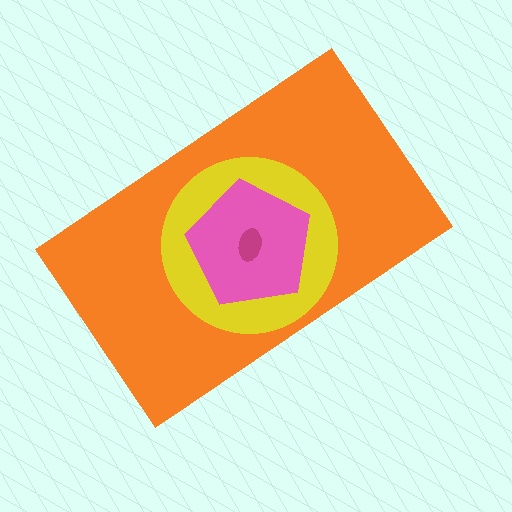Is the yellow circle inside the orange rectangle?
Yes.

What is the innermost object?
The magenta ellipse.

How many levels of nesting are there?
4.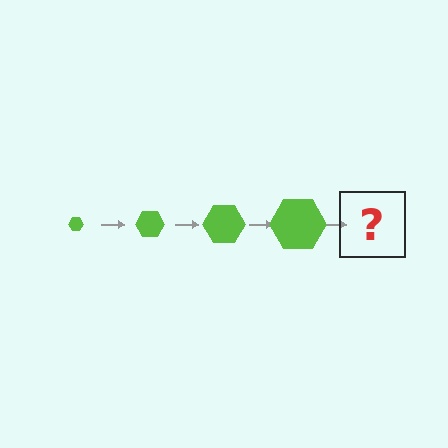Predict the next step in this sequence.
The next step is a lime hexagon, larger than the previous one.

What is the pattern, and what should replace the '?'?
The pattern is that the hexagon gets progressively larger each step. The '?' should be a lime hexagon, larger than the previous one.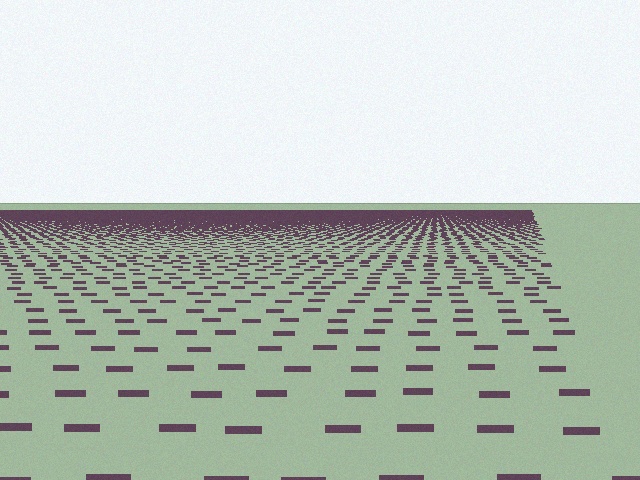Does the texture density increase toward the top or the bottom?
Density increases toward the top.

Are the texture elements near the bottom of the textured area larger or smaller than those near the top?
Larger. Near the bottom, elements are closer to the viewer and appear at a bigger on-screen size.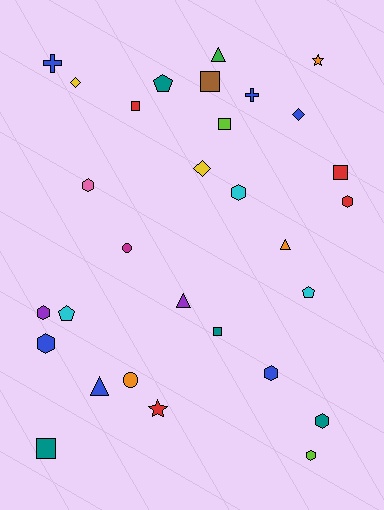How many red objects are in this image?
There are 4 red objects.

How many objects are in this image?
There are 30 objects.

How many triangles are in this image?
There are 4 triangles.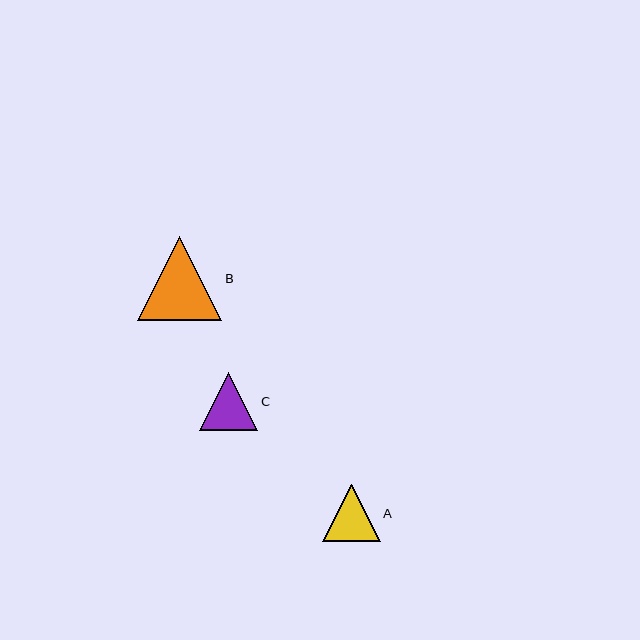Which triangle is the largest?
Triangle B is the largest with a size of approximately 84 pixels.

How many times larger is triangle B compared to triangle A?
Triangle B is approximately 1.5 times the size of triangle A.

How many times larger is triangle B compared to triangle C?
Triangle B is approximately 1.4 times the size of triangle C.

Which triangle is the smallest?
Triangle A is the smallest with a size of approximately 57 pixels.